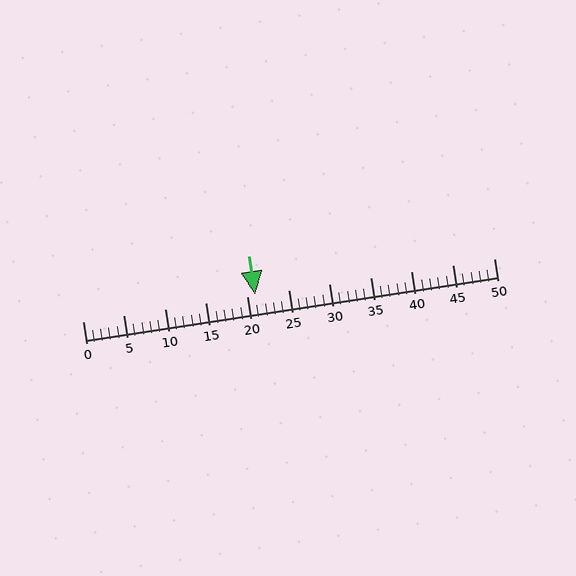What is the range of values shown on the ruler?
The ruler shows values from 0 to 50.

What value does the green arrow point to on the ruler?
The green arrow points to approximately 21.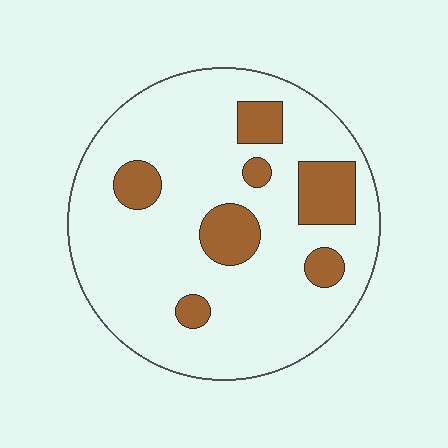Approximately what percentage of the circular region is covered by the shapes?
Approximately 20%.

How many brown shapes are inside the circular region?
7.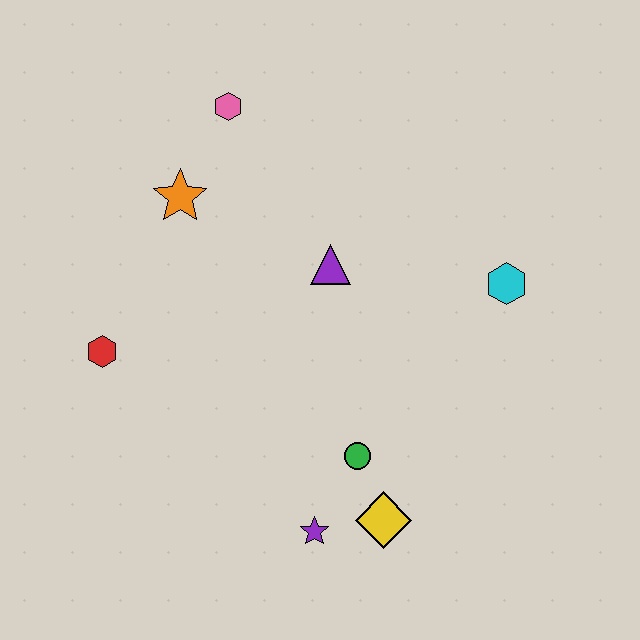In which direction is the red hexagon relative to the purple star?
The red hexagon is to the left of the purple star.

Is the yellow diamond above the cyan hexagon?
No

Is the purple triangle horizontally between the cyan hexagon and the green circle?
No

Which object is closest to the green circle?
The yellow diamond is closest to the green circle.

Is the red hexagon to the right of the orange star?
No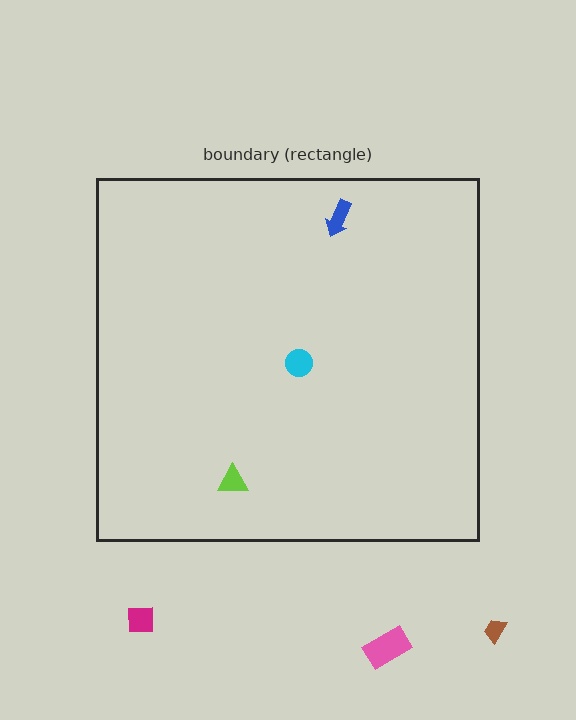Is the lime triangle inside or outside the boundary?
Inside.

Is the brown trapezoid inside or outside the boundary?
Outside.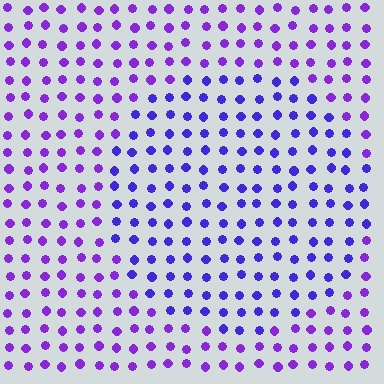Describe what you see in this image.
The image is filled with small purple elements in a uniform arrangement. A circle-shaped region is visible where the elements are tinted to a slightly different hue, forming a subtle color boundary.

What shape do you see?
I see a circle.